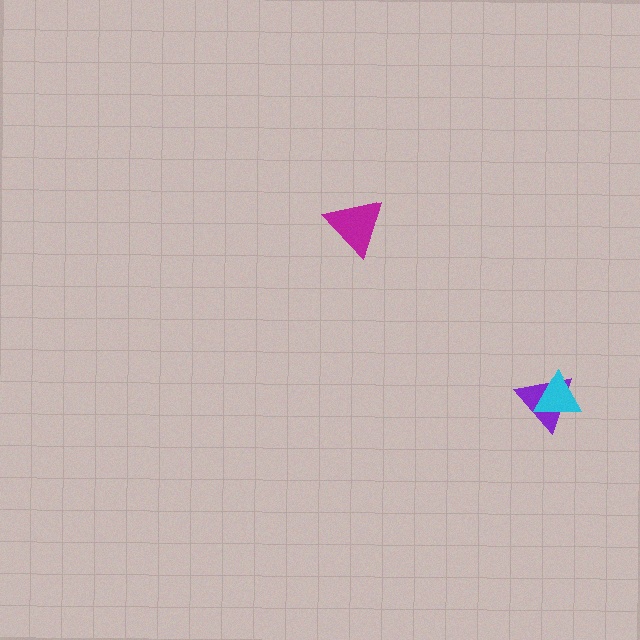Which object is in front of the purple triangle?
The cyan triangle is in front of the purple triangle.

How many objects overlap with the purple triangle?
1 object overlaps with the purple triangle.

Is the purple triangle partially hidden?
Yes, it is partially covered by another shape.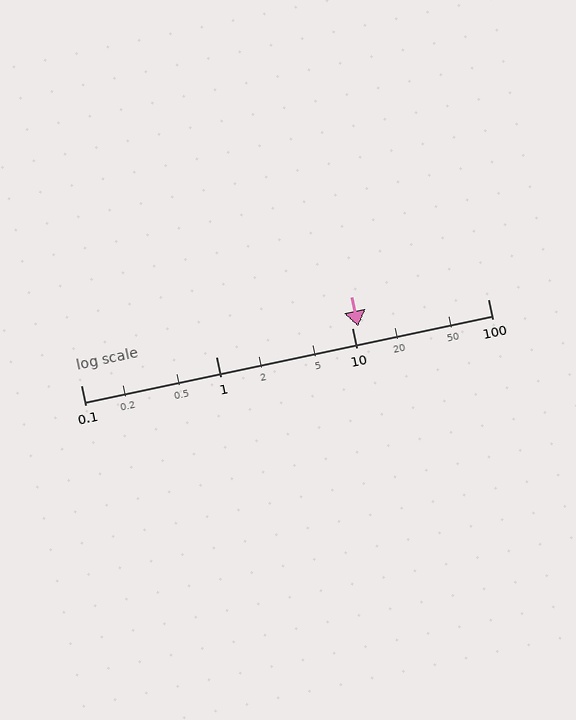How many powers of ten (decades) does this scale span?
The scale spans 3 decades, from 0.1 to 100.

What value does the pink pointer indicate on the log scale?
The pointer indicates approximately 11.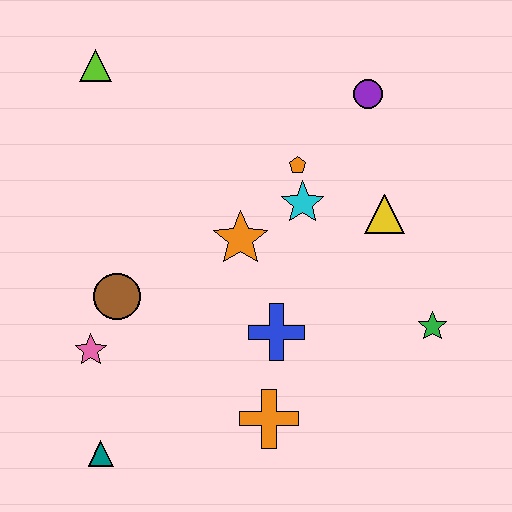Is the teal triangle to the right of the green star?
No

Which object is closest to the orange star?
The cyan star is closest to the orange star.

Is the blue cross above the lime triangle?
No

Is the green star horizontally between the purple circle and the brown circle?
No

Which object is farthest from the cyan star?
The teal triangle is farthest from the cyan star.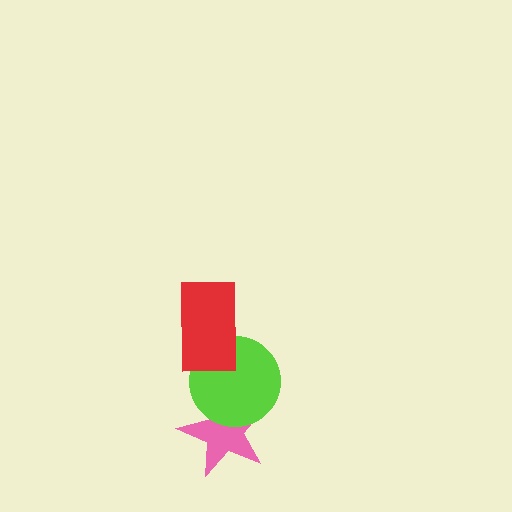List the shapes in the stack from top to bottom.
From top to bottom: the red rectangle, the lime circle, the pink star.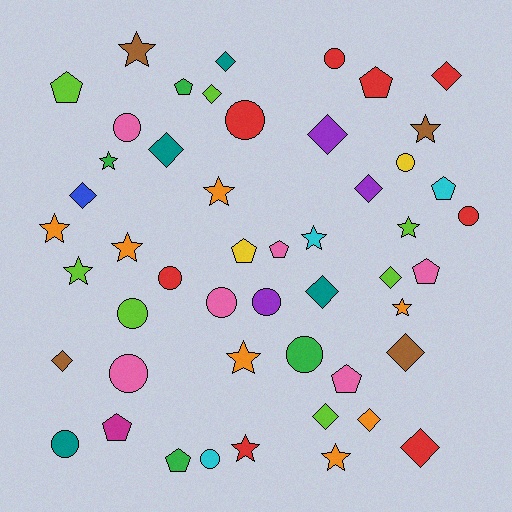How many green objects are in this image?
There are 4 green objects.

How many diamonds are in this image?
There are 14 diamonds.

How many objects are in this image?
There are 50 objects.